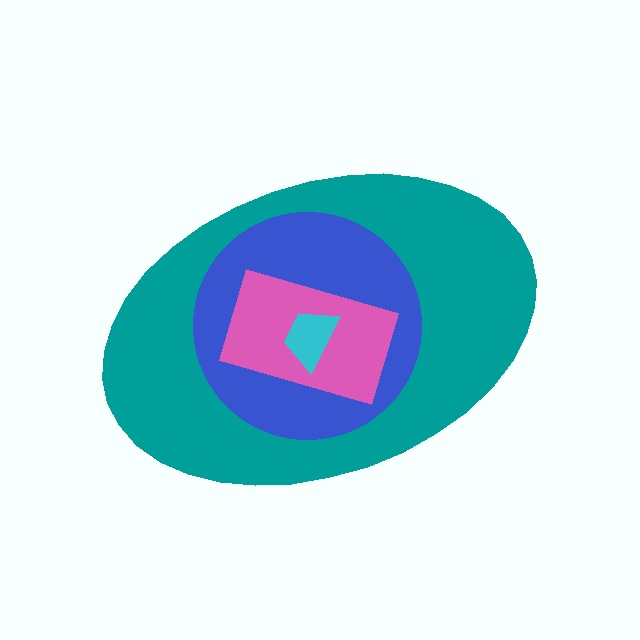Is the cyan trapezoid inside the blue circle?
Yes.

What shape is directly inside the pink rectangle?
The cyan trapezoid.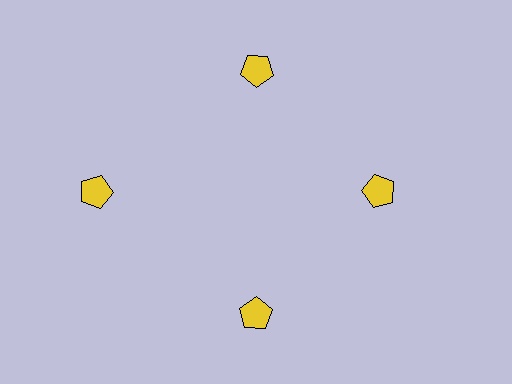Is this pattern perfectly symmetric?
No. The 4 yellow pentagons are arranged in a ring, but one element near the 9 o'clock position is pushed outward from the center, breaking the 4-fold rotational symmetry.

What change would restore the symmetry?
The symmetry would be restored by moving it inward, back onto the ring so that all 4 pentagons sit at equal angles and equal distance from the center.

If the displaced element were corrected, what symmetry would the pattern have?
It would have 4-fold rotational symmetry — the pattern would map onto itself every 90 degrees.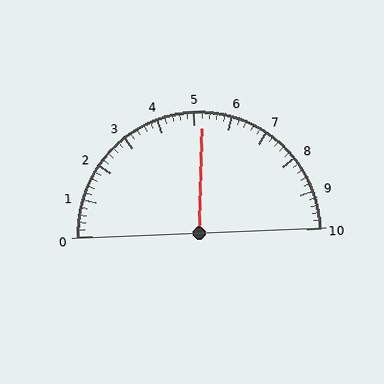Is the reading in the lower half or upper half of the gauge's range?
The reading is in the upper half of the range (0 to 10).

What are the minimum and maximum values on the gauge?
The gauge ranges from 0 to 10.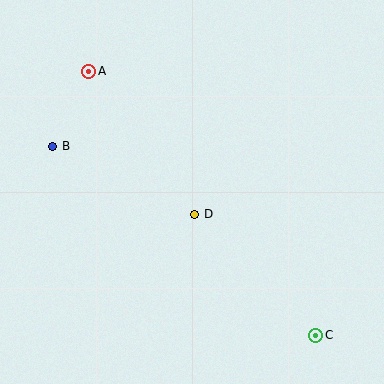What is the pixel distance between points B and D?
The distance between B and D is 157 pixels.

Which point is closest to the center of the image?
Point D at (195, 214) is closest to the center.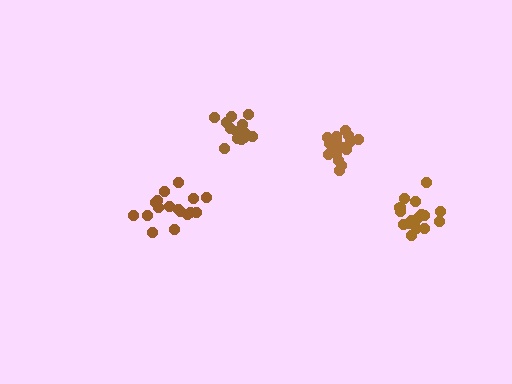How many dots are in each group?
Group 1: 16 dots, Group 2: 17 dots, Group 3: 13 dots, Group 4: 18 dots (64 total).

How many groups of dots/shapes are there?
There are 4 groups.